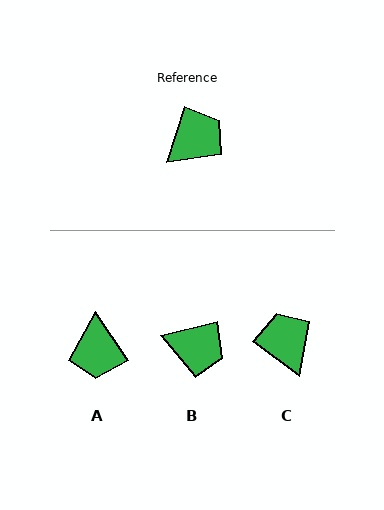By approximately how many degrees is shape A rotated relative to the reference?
Approximately 128 degrees clockwise.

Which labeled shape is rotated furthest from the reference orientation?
A, about 128 degrees away.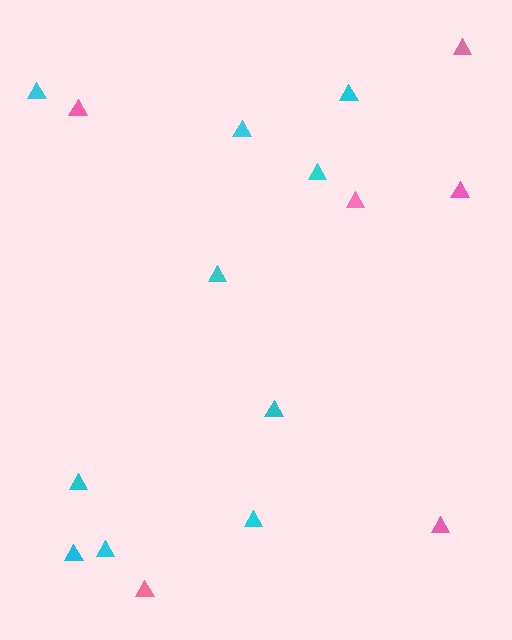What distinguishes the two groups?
There are 2 groups: one group of cyan triangles (10) and one group of pink triangles (6).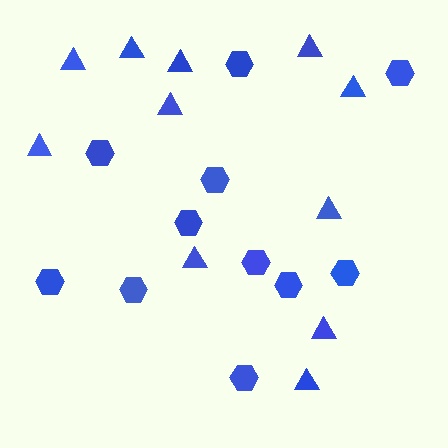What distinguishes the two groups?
There are 2 groups: one group of triangles (11) and one group of hexagons (11).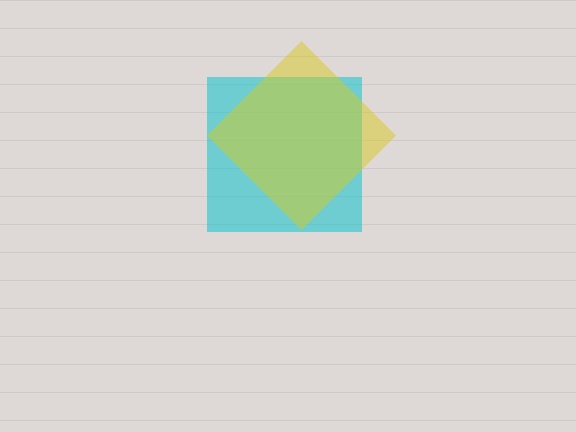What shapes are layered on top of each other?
The layered shapes are: a cyan square, a yellow diamond.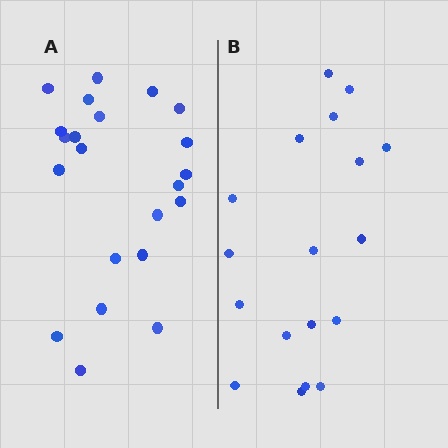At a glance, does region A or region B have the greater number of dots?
Region A (the left region) has more dots.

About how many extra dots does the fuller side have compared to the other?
Region A has about 4 more dots than region B.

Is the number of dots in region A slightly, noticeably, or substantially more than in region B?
Region A has only slightly more — the two regions are fairly close. The ratio is roughly 1.2 to 1.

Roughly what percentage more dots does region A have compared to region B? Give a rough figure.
About 20% more.